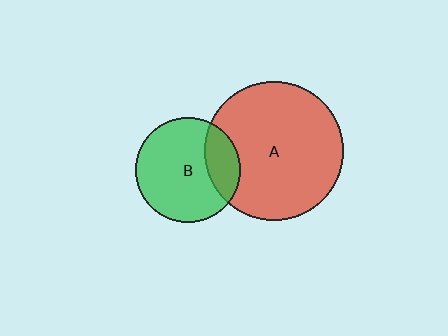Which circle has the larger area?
Circle A (red).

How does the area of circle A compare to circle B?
Approximately 1.7 times.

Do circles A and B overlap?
Yes.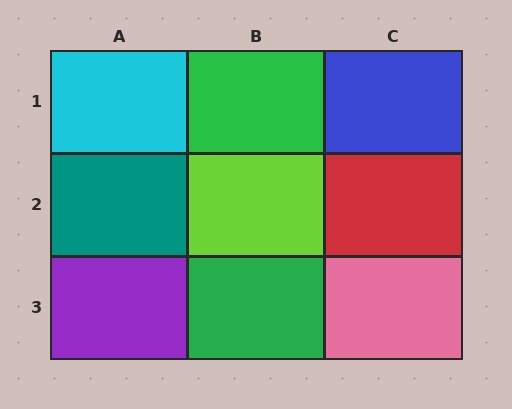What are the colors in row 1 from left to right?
Cyan, green, blue.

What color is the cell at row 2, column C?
Red.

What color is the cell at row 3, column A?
Purple.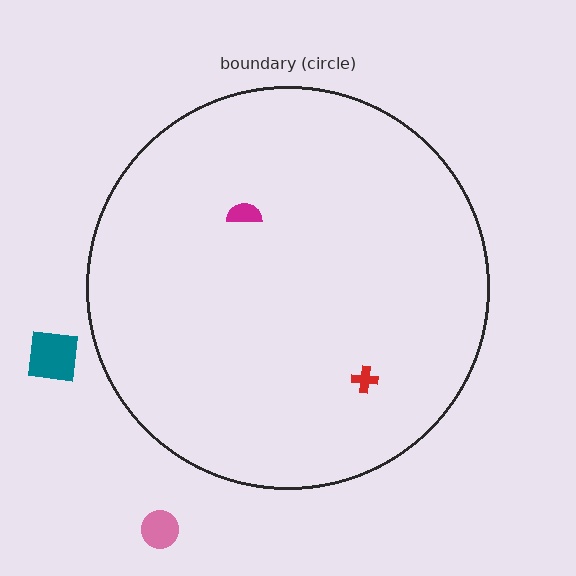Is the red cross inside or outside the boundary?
Inside.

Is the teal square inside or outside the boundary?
Outside.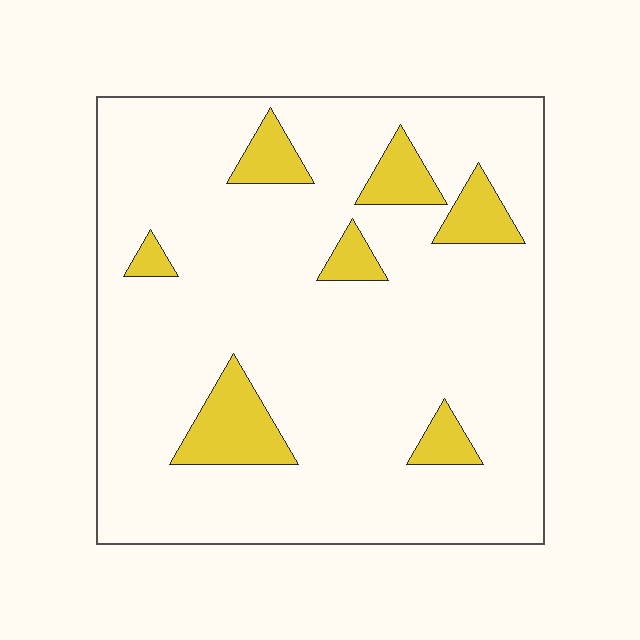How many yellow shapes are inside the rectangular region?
7.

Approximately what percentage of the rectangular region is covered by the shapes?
Approximately 10%.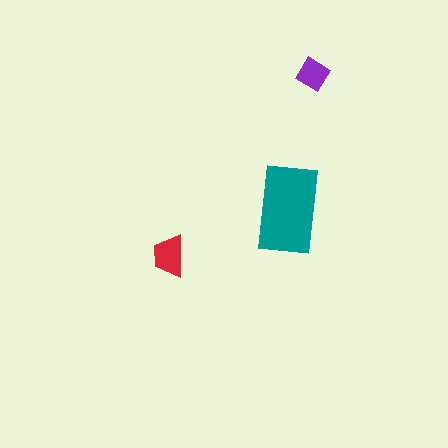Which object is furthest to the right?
The purple diamond is rightmost.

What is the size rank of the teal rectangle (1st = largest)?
1st.